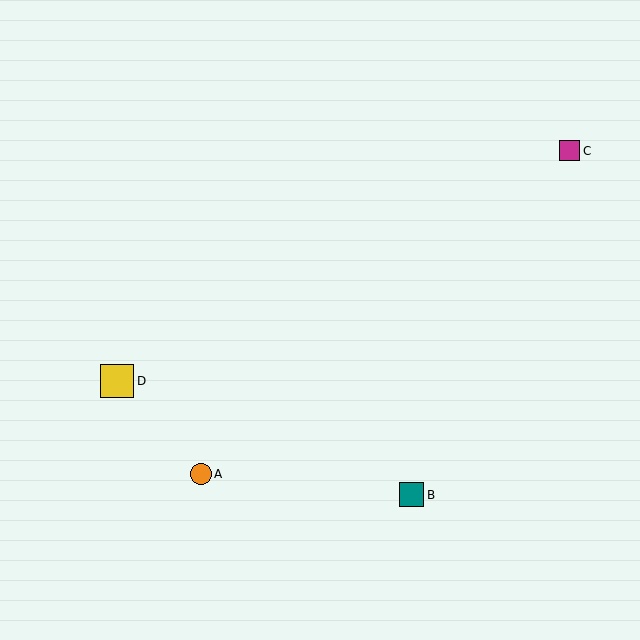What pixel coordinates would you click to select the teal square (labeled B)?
Click at (411, 495) to select the teal square B.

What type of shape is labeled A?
Shape A is an orange circle.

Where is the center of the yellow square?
The center of the yellow square is at (117, 381).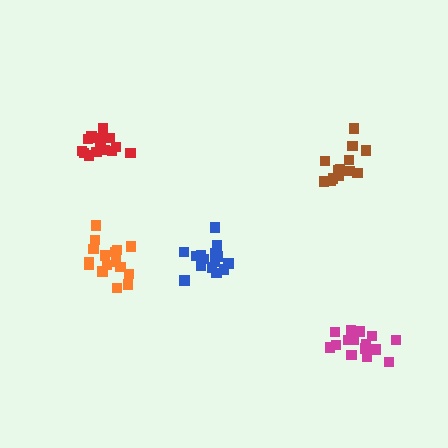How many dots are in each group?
Group 1: 15 dots, Group 2: 15 dots, Group 3: 16 dots, Group 4: 16 dots, Group 5: 15 dots (77 total).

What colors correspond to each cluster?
The clusters are colored: red, brown, blue, orange, magenta.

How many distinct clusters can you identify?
There are 5 distinct clusters.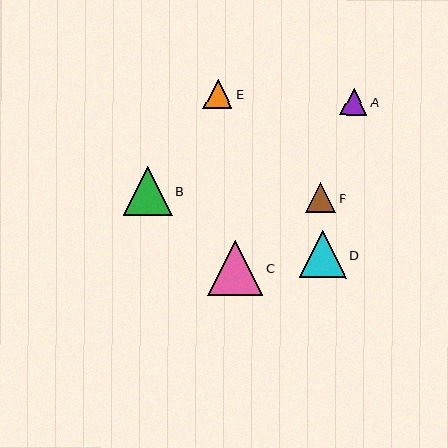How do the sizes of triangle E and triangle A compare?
Triangle E and triangle A are approximately the same size.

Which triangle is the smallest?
Triangle A is the smallest with a size of approximately 27 pixels.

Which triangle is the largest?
Triangle C is the largest with a size of approximately 55 pixels.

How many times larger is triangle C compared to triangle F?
Triangle C is approximately 1.8 times the size of triangle F.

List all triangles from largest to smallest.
From largest to smallest: C, B, D, F, E, A.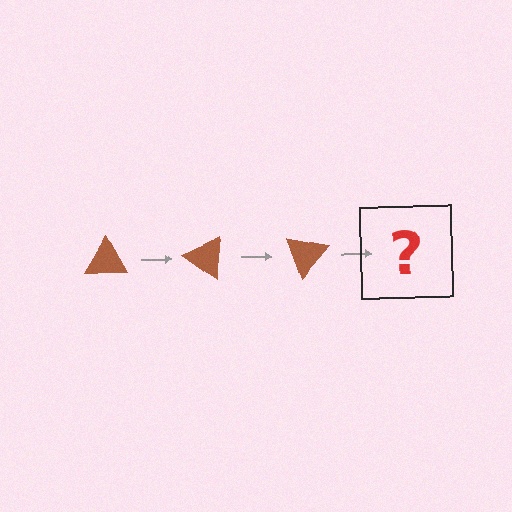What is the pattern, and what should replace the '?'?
The pattern is that the triangle rotates 35 degrees each step. The '?' should be a brown triangle rotated 105 degrees.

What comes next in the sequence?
The next element should be a brown triangle rotated 105 degrees.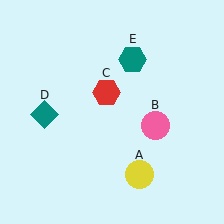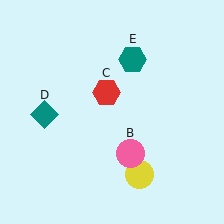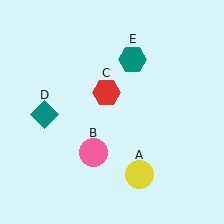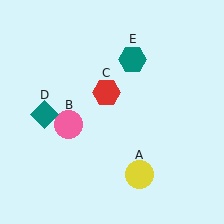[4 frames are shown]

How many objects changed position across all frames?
1 object changed position: pink circle (object B).